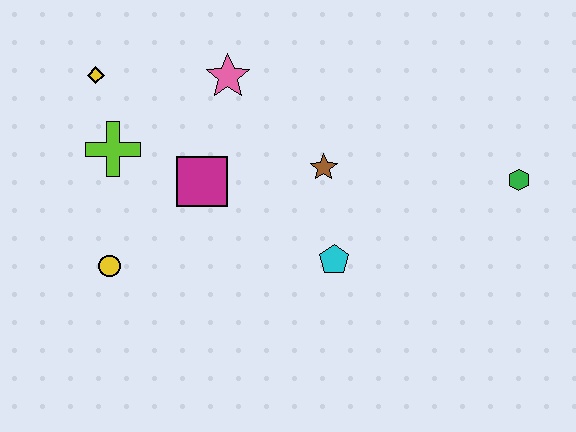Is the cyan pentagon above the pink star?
No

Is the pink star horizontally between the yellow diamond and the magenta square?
No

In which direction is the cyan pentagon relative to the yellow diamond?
The cyan pentagon is to the right of the yellow diamond.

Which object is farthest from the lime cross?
The green hexagon is farthest from the lime cross.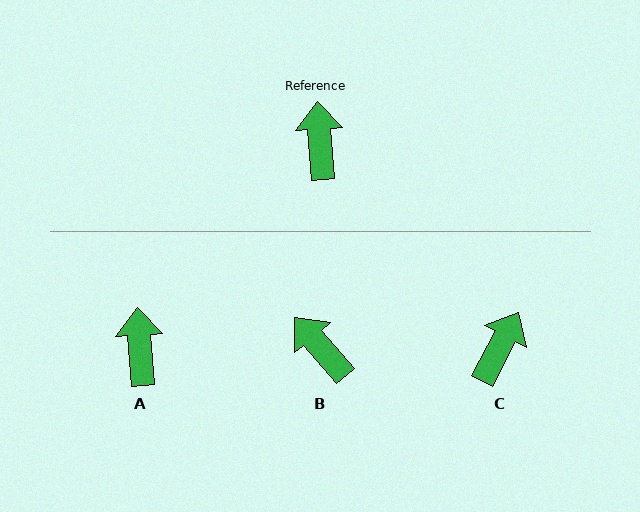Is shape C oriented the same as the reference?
No, it is off by about 32 degrees.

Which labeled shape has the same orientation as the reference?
A.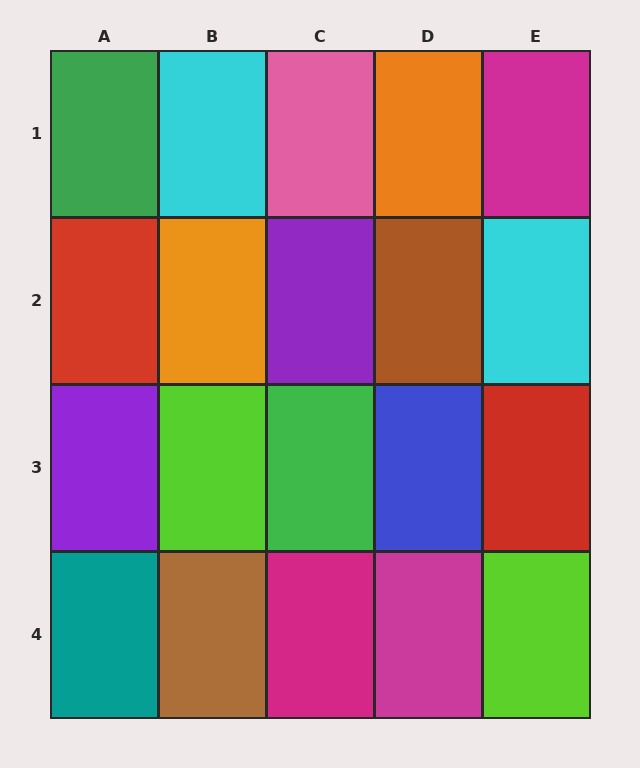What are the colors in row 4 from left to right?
Teal, brown, magenta, magenta, lime.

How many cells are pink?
1 cell is pink.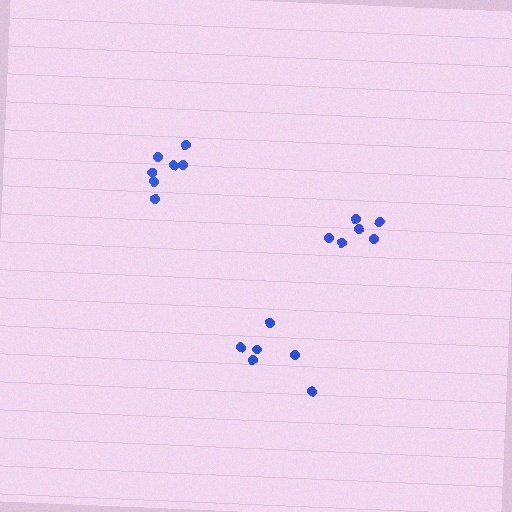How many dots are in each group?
Group 1: 7 dots, Group 2: 6 dots, Group 3: 6 dots (19 total).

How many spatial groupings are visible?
There are 3 spatial groupings.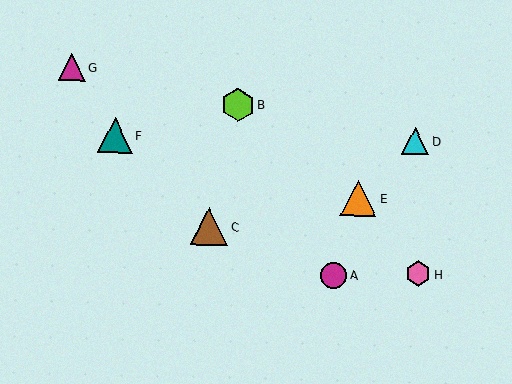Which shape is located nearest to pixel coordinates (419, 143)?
The cyan triangle (labeled D) at (415, 141) is nearest to that location.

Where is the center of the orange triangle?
The center of the orange triangle is at (359, 198).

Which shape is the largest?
The brown triangle (labeled C) is the largest.